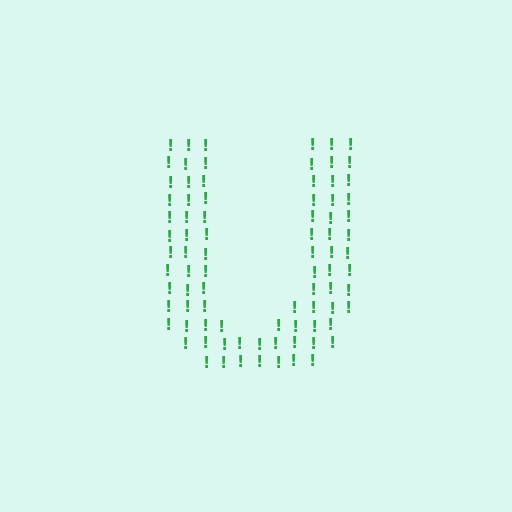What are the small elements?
The small elements are exclamation marks.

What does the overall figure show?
The overall figure shows the letter U.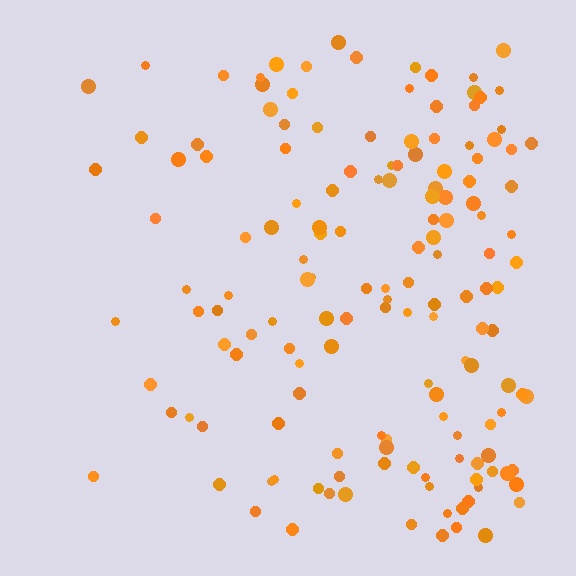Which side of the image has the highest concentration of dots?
The right.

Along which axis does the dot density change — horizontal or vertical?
Horizontal.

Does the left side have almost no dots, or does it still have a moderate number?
Still a moderate number, just noticeably fewer than the right.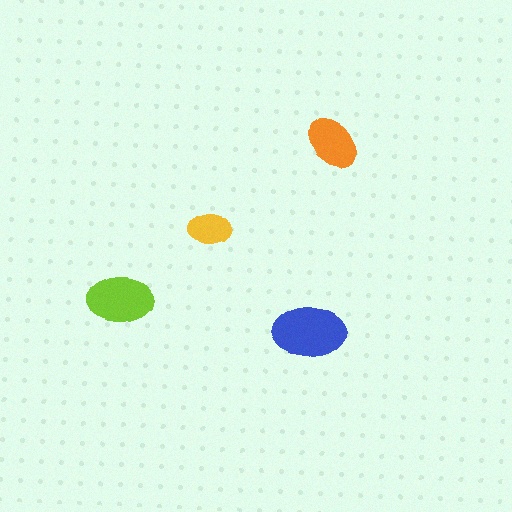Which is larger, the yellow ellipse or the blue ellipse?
The blue one.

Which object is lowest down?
The blue ellipse is bottommost.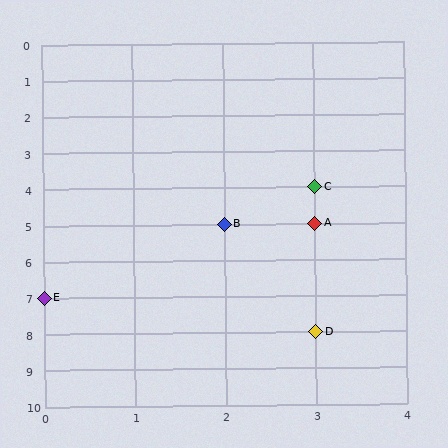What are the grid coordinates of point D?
Point D is at grid coordinates (3, 8).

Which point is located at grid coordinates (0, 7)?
Point E is at (0, 7).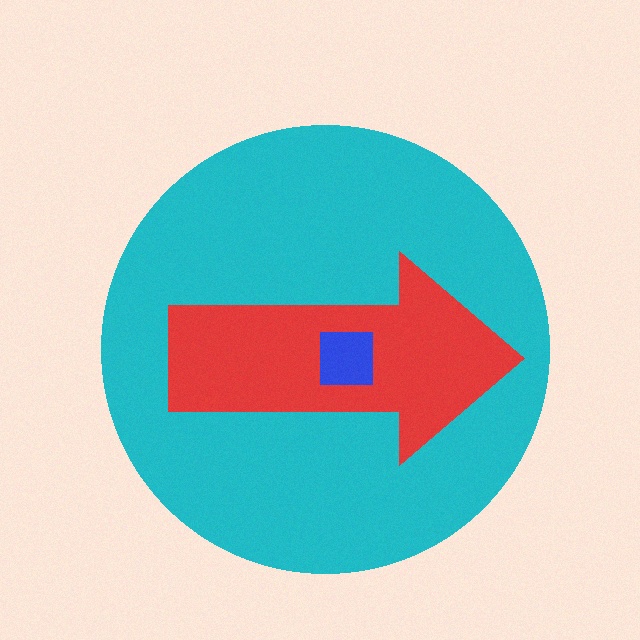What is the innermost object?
The blue square.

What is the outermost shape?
The cyan circle.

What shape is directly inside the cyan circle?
The red arrow.